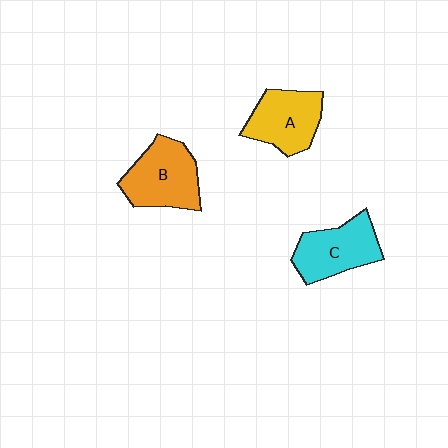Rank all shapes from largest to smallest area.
From largest to smallest: B (orange), C (cyan), A (yellow).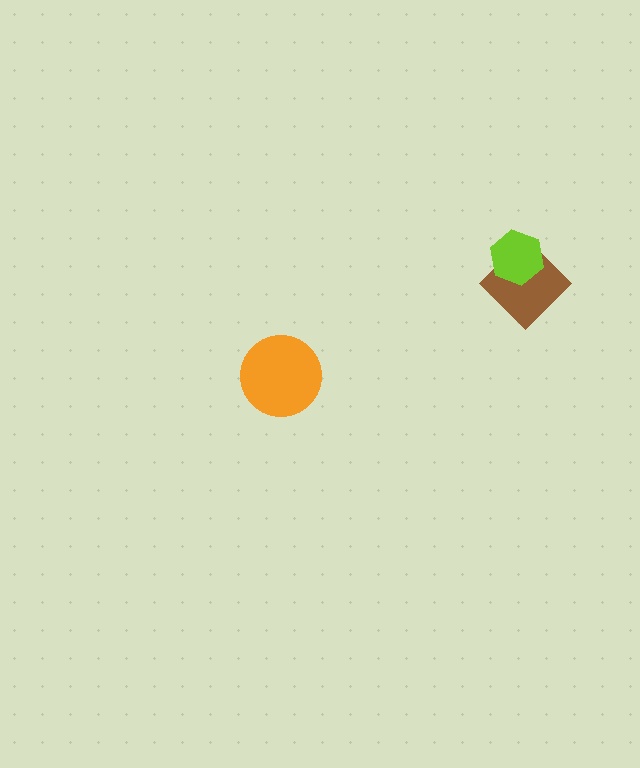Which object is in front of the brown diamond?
The lime hexagon is in front of the brown diamond.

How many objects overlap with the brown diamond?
1 object overlaps with the brown diamond.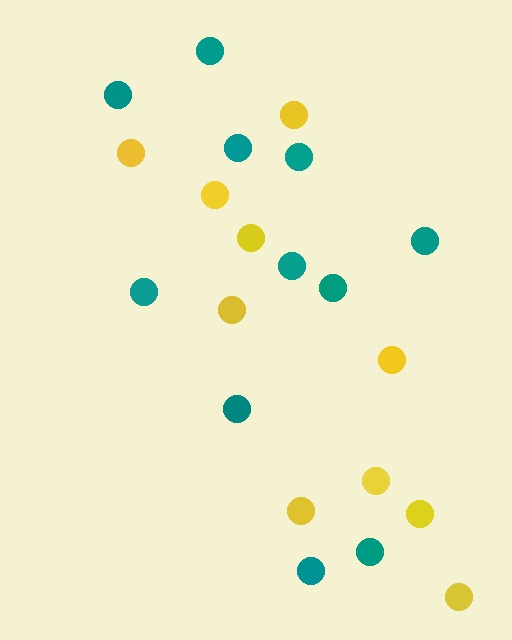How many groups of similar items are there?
There are 2 groups: one group of teal circles (11) and one group of yellow circles (10).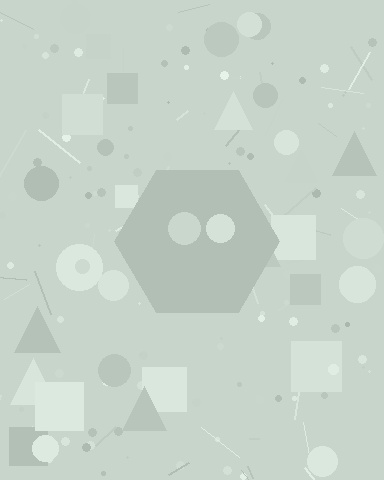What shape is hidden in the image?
A hexagon is hidden in the image.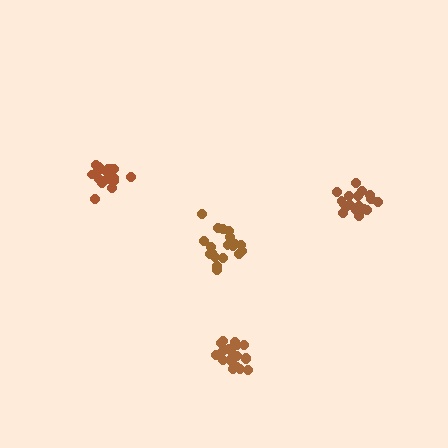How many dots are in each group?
Group 1: 21 dots, Group 2: 19 dots, Group 3: 19 dots, Group 4: 19 dots (78 total).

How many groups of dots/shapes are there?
There are 4 groups.